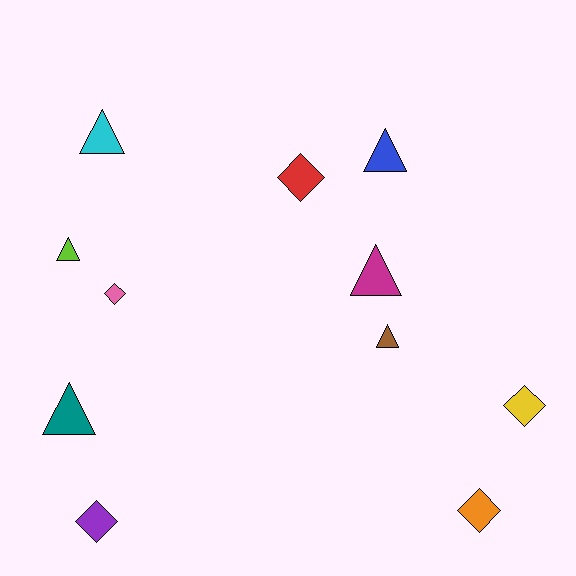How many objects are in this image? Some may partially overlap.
There are 11 objects.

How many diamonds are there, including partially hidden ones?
There are 5 diamonds.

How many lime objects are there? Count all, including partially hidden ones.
There is 1 lime object.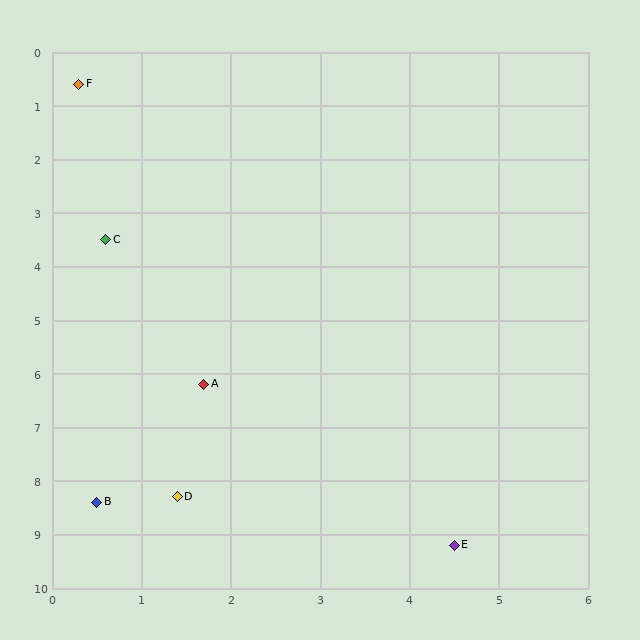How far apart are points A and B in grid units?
Points A and B are about 2.5 grid units apart.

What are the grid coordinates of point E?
Point E is at approximately (4.5, 9.2).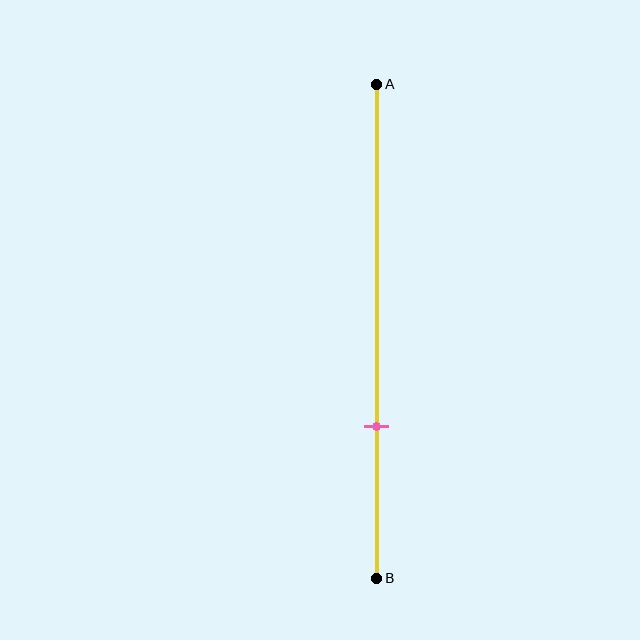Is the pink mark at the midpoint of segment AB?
No, the mark is at about 70% from A, not at the 50% midpoint.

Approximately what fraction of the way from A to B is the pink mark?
The pink mark is approximately 70% of the way from A to B.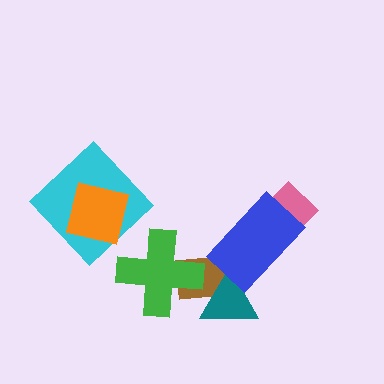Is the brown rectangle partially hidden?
Yes, it is partially covered by another shape.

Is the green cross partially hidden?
No, no other shape covers it.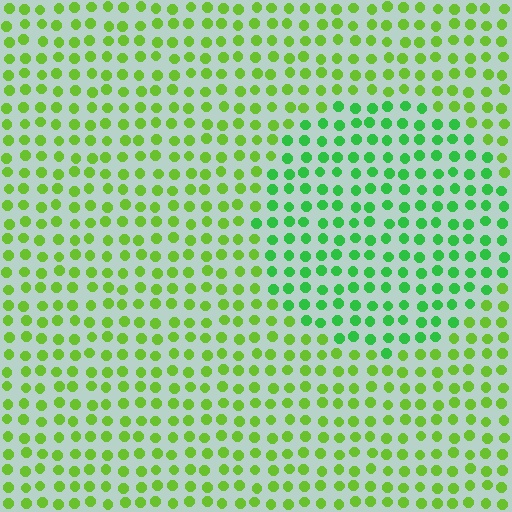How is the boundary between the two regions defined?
The boundary is defined purely by a slight shift in hue (about 32 degrees). Spacing, size, and orientation are identical on both sides.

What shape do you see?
I see a circle.